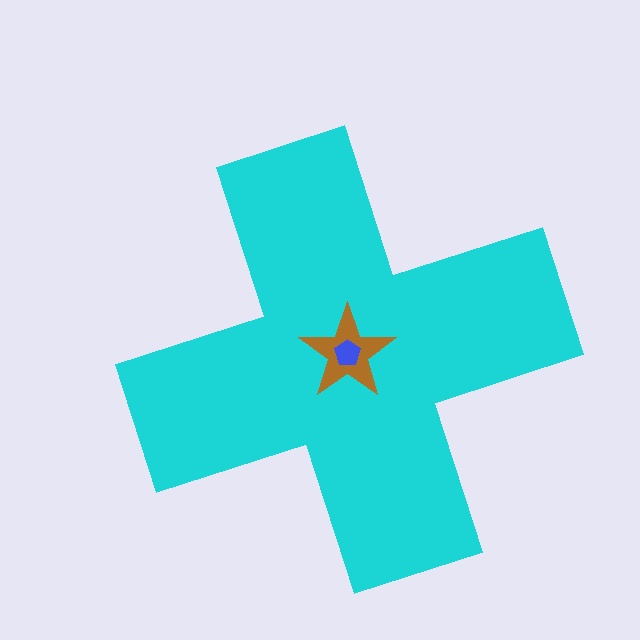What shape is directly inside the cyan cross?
The brown star.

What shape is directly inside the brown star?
The blue pentagon.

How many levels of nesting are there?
3.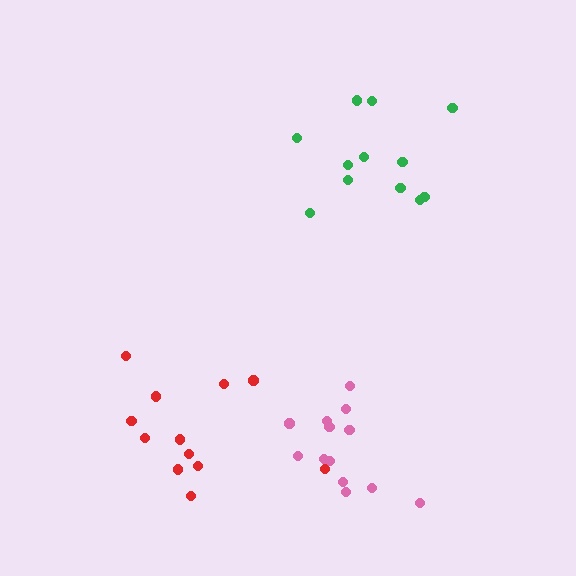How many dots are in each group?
Group 1: 13 dots, Group 2: 12 dots, Group 3: 12 dots (37 total).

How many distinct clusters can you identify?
There are 3 distinct clusters.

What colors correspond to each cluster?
The clusters are colored: pink, green, red.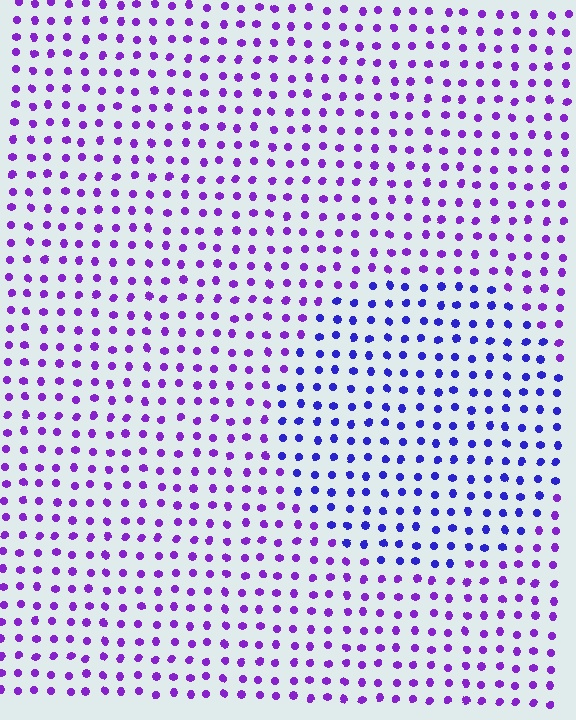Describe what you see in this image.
The image is filled with small purple elements in a uniform arrangement. A circle-shaped region is visible where the elements are tinted to a slightly different hue, forming a subtle color boundary.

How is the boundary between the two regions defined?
The boundary is defined purely by a slight shift in hue (about 33 degrees). Spacing, size, and orientation are identical on both sides.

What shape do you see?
I see a circle.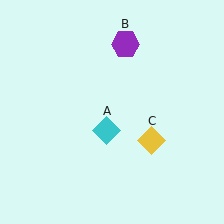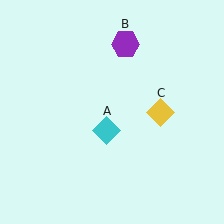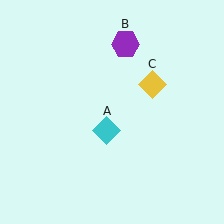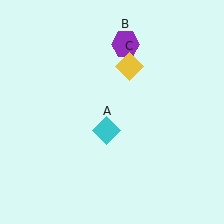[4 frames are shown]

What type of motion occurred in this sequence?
The yellow diamond (object C) rotated counterclockwise around the center of the scene.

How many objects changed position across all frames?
1 object changed position: yellow diamond (object C).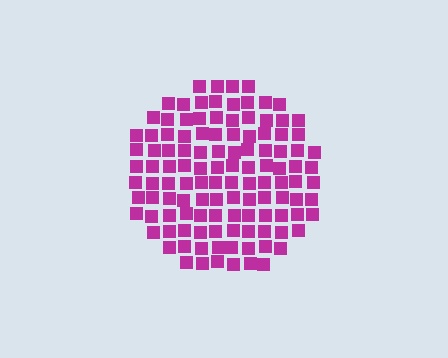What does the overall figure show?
The overall figure shows a circle.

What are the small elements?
The small elements are squares.